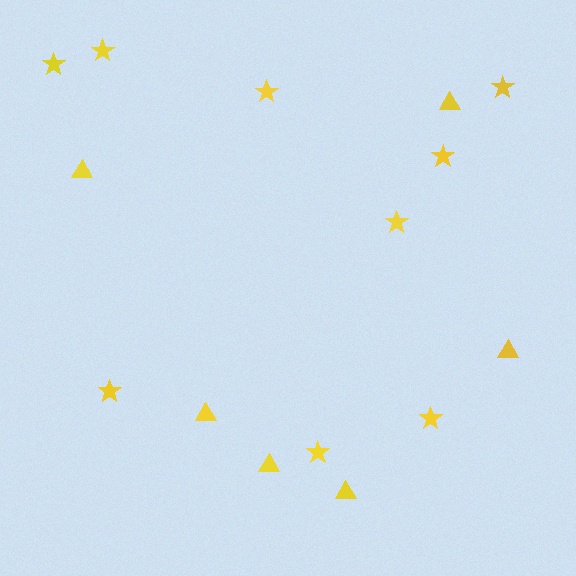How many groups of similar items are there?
There are 2 groups: one group of stars (9) and one group of triangles (6).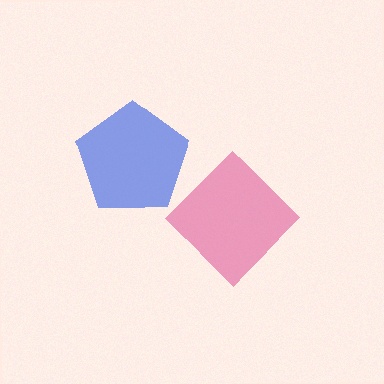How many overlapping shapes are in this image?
There are 2 overlapping shapes in the image.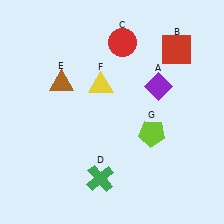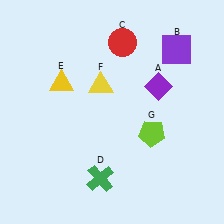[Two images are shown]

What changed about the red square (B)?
In Image 1, B is red. In Image 2, it changed to purple.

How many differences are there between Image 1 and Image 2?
There are 2 differences between the two images.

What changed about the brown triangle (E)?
In Image 1, E is brown. In Image 2, it changed to yellow.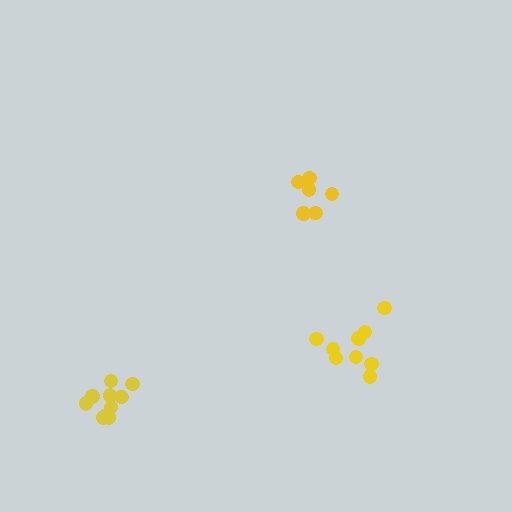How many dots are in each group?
Group 1: 6 dots, Group 2: 10 dots, Group 3: 9 dots (25 total).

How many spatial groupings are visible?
There are 3 spatial groupings.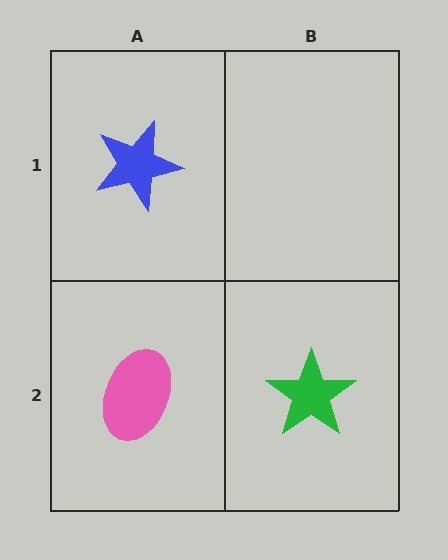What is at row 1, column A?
A blue star.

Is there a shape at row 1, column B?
No, that cell is empty.